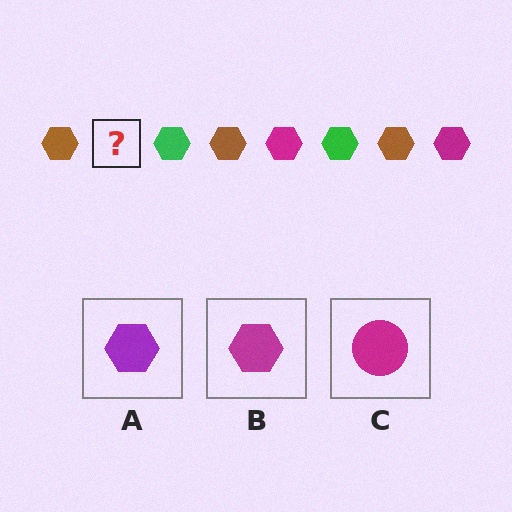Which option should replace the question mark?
Option B.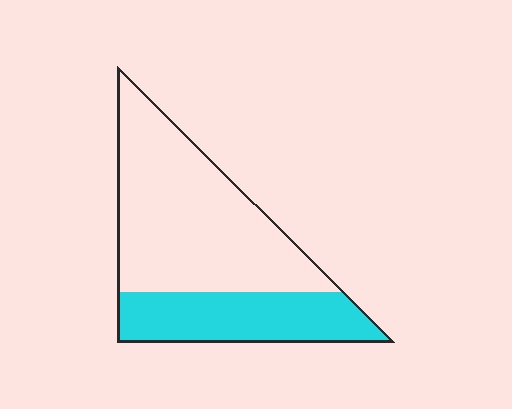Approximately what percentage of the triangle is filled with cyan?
Approximately 35%.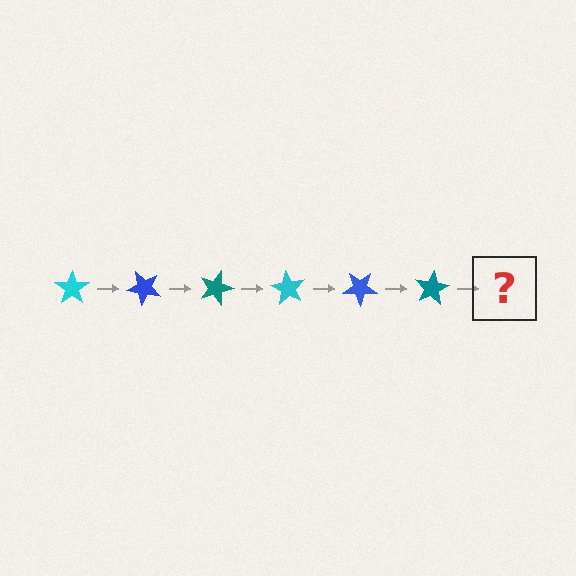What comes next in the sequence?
The next element should be a cyan star, rotated 270 degrees from the start.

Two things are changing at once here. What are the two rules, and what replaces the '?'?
The two rules are that it rotates 45 degrees each step and the color cycles through cyan, blue, and teal. The '?' should be a cyan star, rotated 270 degrees from the start.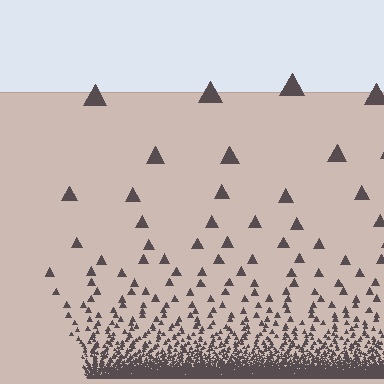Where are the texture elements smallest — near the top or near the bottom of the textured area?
Near the bottom.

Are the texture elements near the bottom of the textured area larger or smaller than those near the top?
Smaller. The gradient is inverted — elements near the bottom are smaller and denser.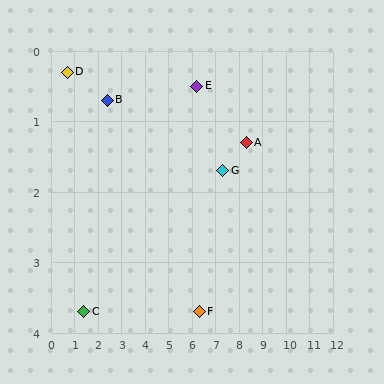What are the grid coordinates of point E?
Point E is at approximately (6.2, 0.5).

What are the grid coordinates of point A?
Point A is at approximately (8.3, 1.3).